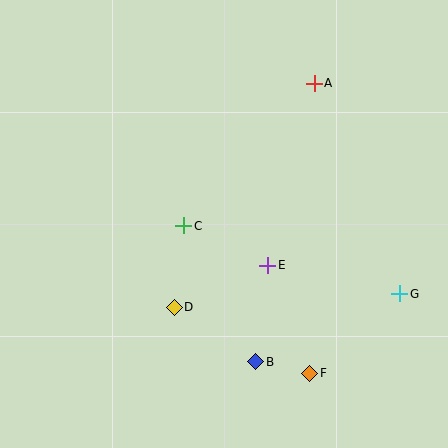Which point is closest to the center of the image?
Point C at (184, 226) is closest to the center.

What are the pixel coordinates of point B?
Point B is at (256, 362).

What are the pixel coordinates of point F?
Point F is at (310, 373).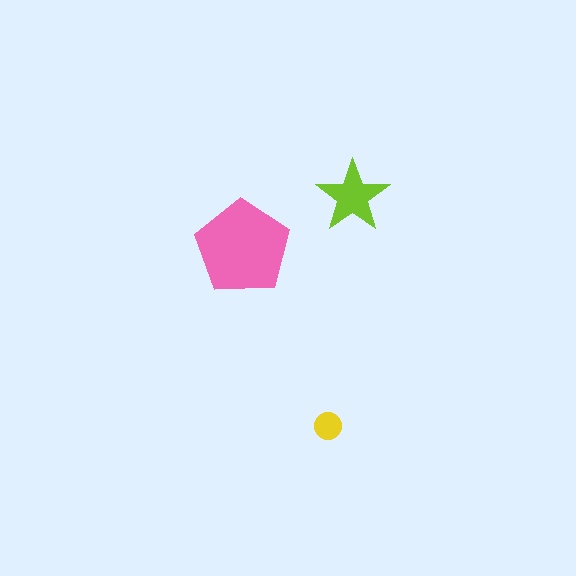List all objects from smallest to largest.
The yellow circle, the lime star, the pink pentagon.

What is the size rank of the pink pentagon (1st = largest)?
1st.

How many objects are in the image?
There are 3 objects in the image.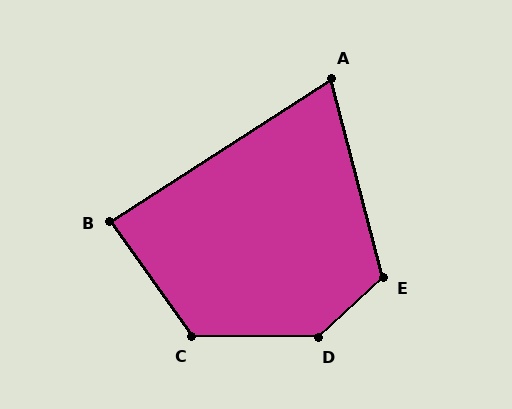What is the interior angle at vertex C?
Approximately 126 degrees (obtuse).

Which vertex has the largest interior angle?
D, at approximately 137 degrees.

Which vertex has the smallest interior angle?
A, at approximately 72 degrees.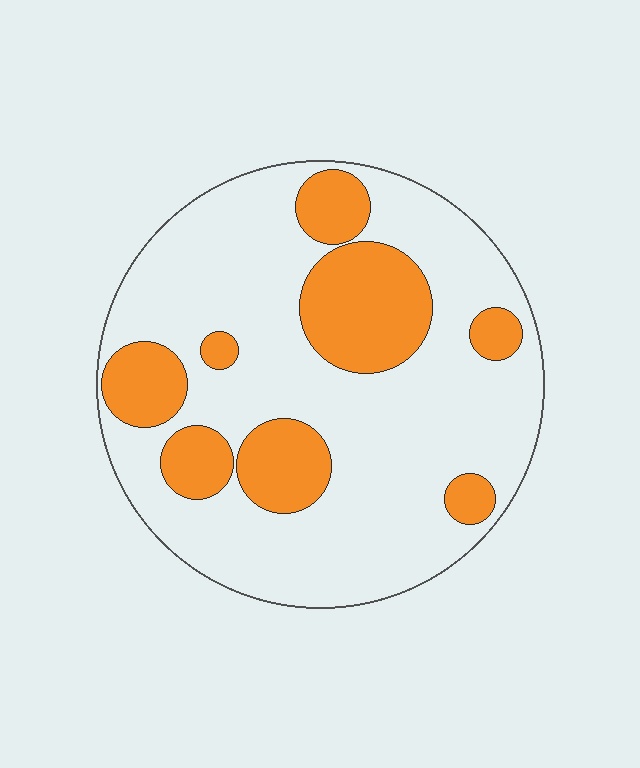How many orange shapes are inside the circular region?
8.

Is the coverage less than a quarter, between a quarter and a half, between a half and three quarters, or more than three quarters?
Between a quarter and a half.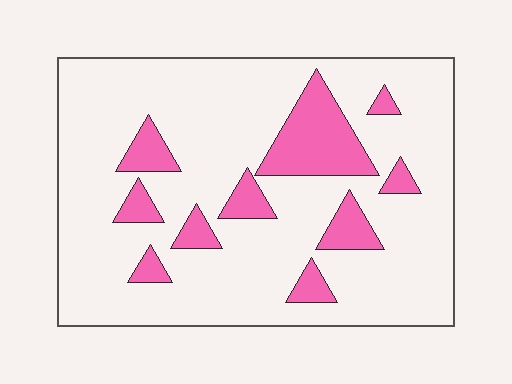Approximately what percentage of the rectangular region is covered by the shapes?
Approximately 15%.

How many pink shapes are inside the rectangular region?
10.